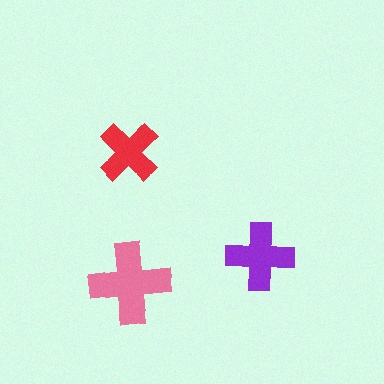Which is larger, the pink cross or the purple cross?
The pink one.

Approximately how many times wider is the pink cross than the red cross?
About 1.5 times wider.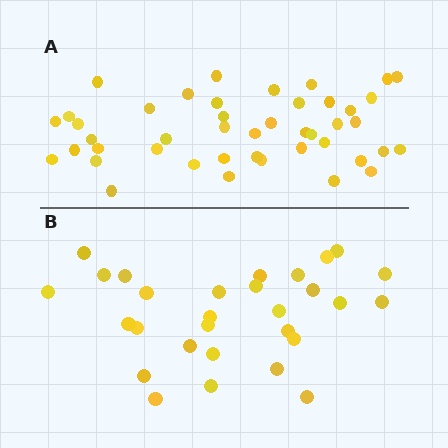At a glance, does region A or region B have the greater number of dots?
Region A (the top region) has more dots.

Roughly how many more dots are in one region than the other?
Region A has approximately 15 more dots than region B.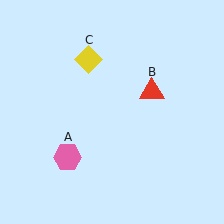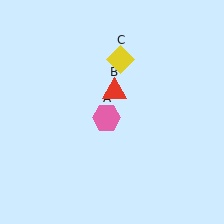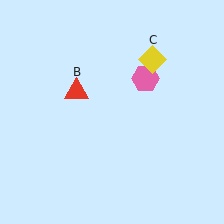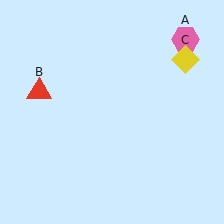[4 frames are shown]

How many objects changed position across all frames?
3 objects changed position: pink hexagon (object A), red triangle (object B), yellow diamond (object C).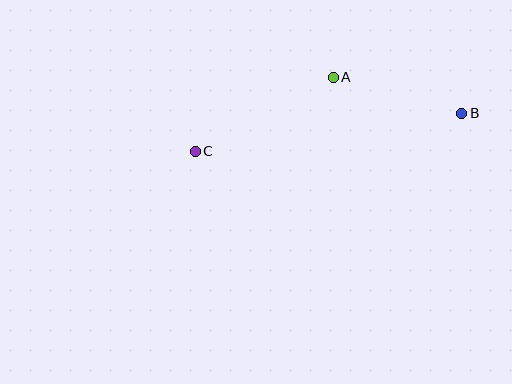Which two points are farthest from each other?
Points B and C are farthest from each other.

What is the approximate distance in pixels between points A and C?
The distance between A and C is approximately 157 pixels.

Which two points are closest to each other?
Points A and B are closest to each other.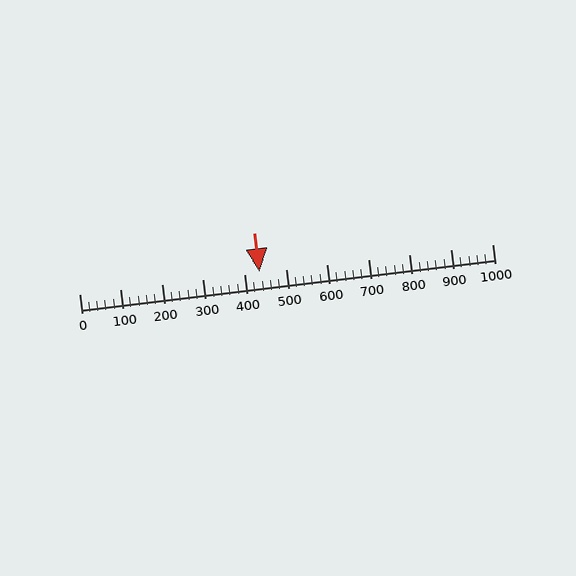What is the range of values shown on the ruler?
The ruler shows values from 0 to 1000.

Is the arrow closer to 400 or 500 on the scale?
The arrow is closer to 400.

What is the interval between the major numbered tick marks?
The major tick marks are spaced 100 units apart.